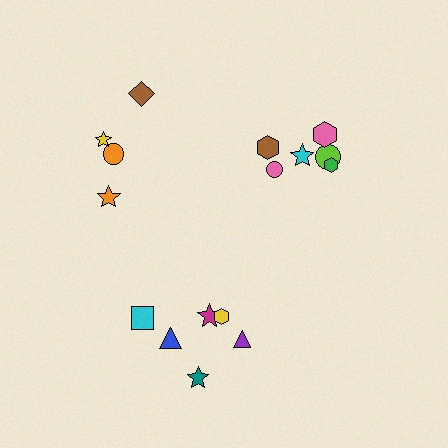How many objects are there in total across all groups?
There are 16 objects.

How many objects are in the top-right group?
There are 6 objects.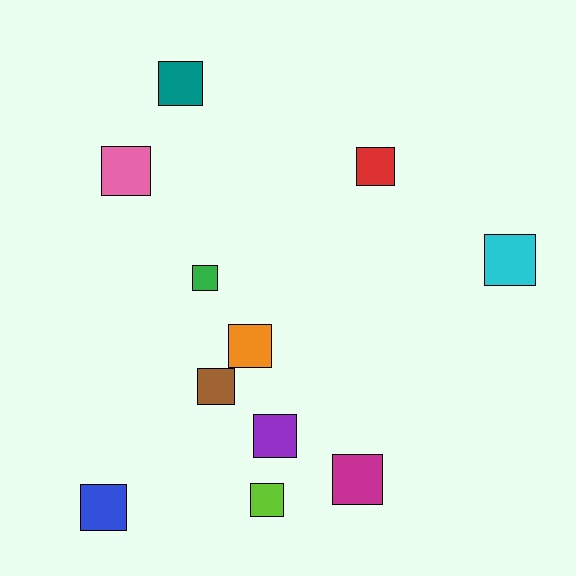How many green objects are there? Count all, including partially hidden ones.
There is 1 green object.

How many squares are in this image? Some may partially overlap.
There are 11 squares.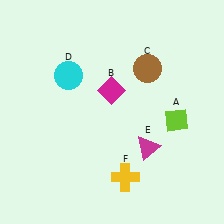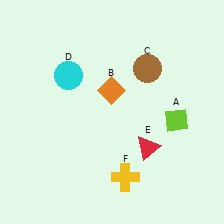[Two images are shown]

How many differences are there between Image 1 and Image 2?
There are 2 differences between the two images.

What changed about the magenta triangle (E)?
In Image 1, E is magenta. In Image 2, it changed to red.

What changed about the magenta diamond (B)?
In Image 1, B is magenta. In Image 2, it changed to orange.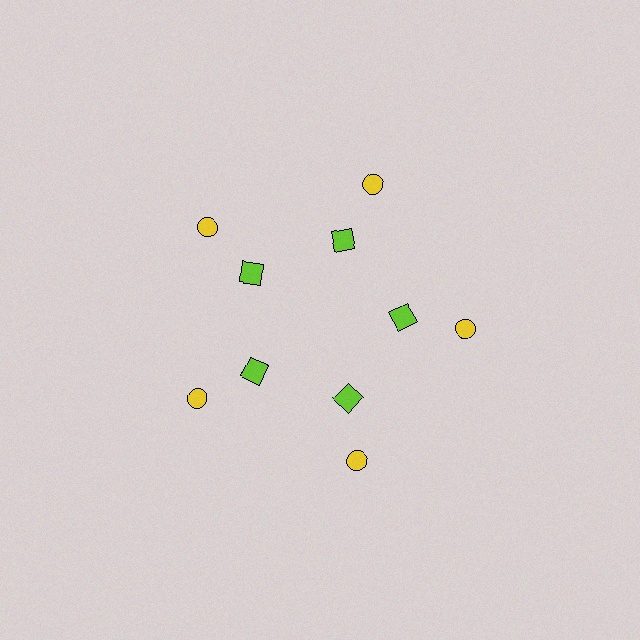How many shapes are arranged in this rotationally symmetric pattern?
There are 10 shapes, arranged in 5 groups of 2.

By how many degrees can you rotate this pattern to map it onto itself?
The pattern maps onto itself every 72 degrees of rotation.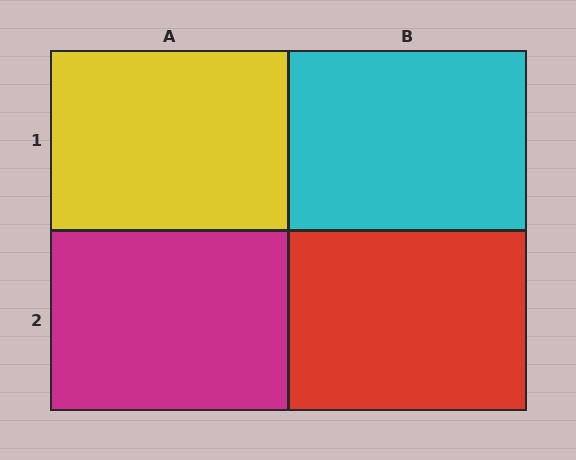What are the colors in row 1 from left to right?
Yellow, cyan.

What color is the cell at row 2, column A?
Magenta.